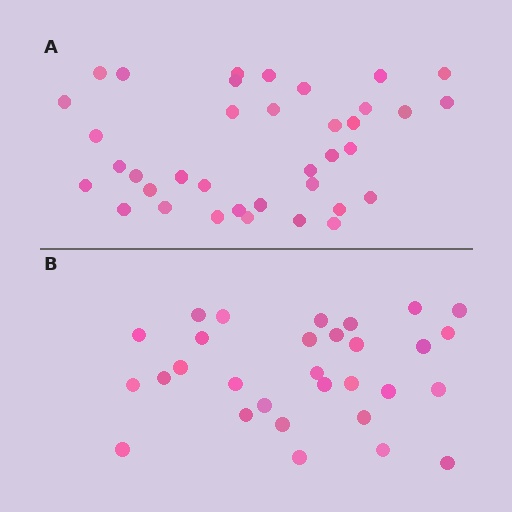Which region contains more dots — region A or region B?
Region A (the top region) has more dots.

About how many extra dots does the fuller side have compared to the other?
Region A has roughly 8 or so more dots than region B.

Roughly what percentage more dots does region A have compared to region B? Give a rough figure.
About 25% more.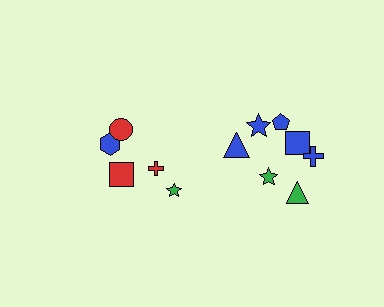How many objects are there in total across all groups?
There are 12 objects.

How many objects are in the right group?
There are 7 objects.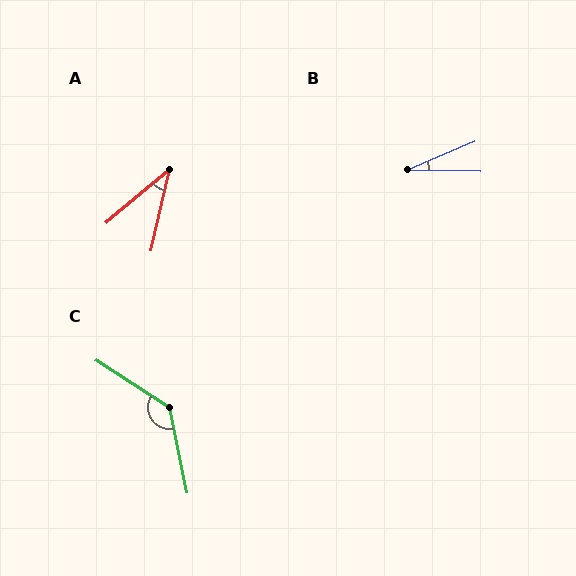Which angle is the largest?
C, at approximately 134 degrees.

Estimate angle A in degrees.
Approximately 37 degrees.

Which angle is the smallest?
B, at approximately 24 degrees.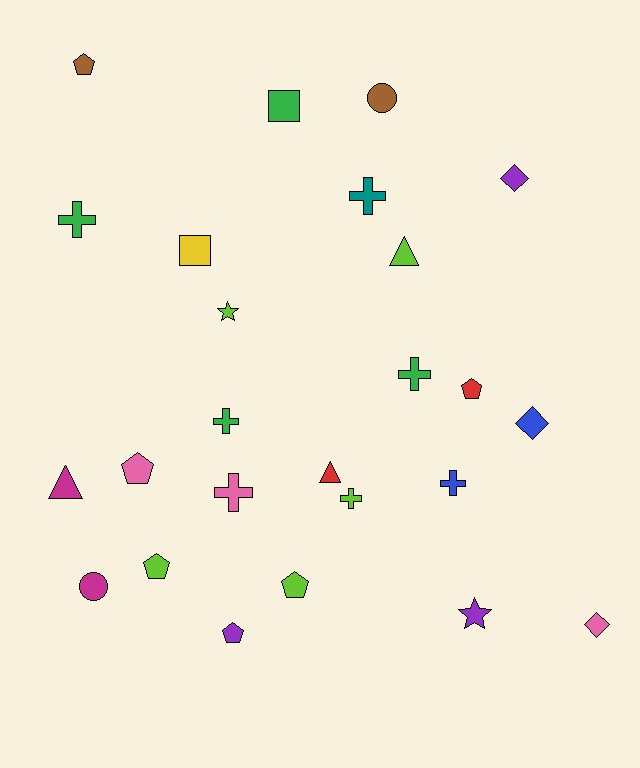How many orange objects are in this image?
There are no orange objects.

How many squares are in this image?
There are 2 squares.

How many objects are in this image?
There are 25 objects.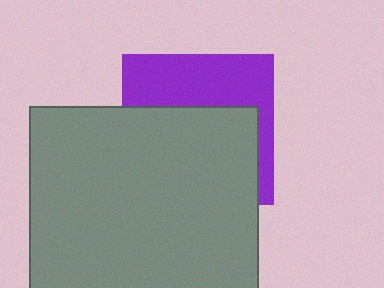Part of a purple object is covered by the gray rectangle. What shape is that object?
It is a square.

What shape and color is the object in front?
The object in front is a gray rectangle.